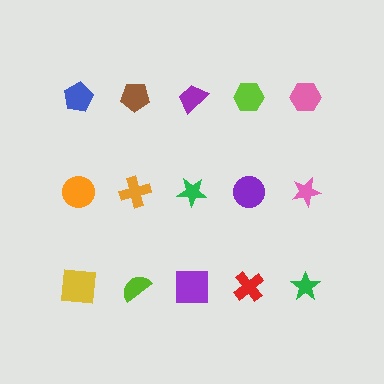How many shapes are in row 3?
5 shapes.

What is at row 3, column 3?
A purple square.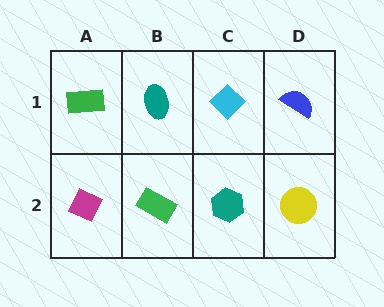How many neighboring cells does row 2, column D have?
2.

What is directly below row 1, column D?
A yellow circle.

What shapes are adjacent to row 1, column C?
A teal hexagon (row 2, column C), a teal ellipse (row 1, column B), a blue semicircle (row 1, column D).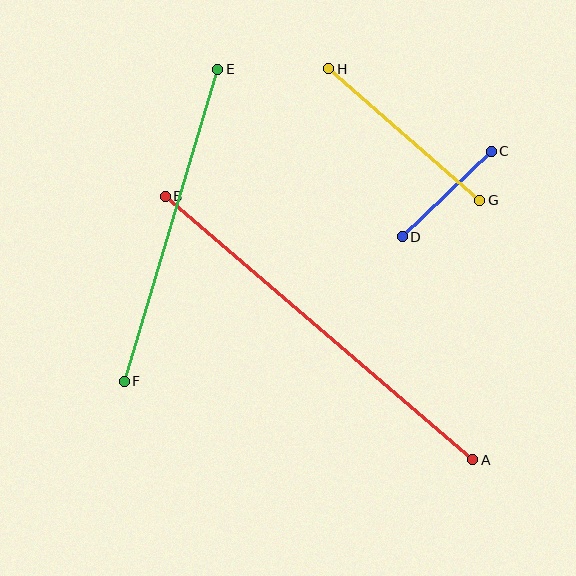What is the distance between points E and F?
The distance is approximately 326 pixels.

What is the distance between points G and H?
The distance is approximately 200 pixels.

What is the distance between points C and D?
The distance is approximately 124 pixels.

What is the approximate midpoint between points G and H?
The midpoint is at approximately (404, 134) pixels.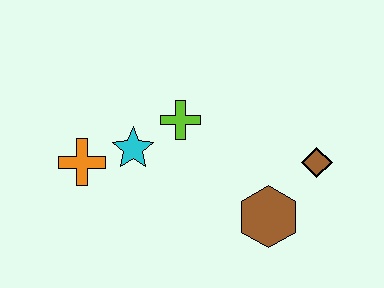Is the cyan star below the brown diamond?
No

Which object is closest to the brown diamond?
The brown hexagon is closest to the brown diamond.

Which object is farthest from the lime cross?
The brown diamond is farthest from the lime cross.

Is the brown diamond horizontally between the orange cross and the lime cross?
No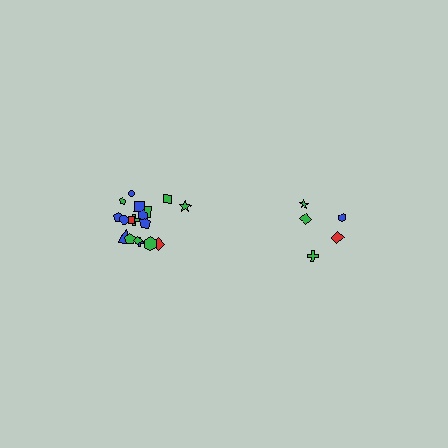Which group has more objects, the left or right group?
The left group.